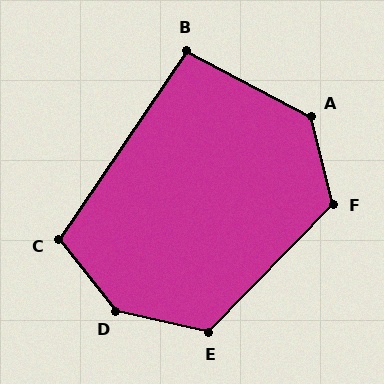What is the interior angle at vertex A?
Approximately 131 degrees (obtuse).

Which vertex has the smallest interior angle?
B, at approximately 96 degrees.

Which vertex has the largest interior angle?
D, at approximately 141 degrees.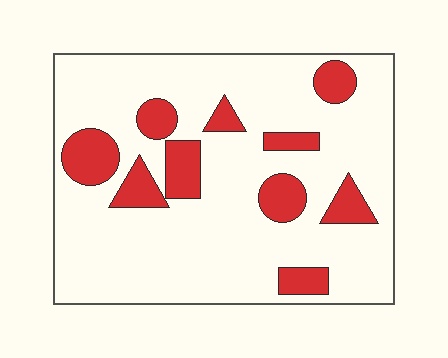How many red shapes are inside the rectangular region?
10.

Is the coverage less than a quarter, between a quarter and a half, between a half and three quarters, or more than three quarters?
Less than a quarter.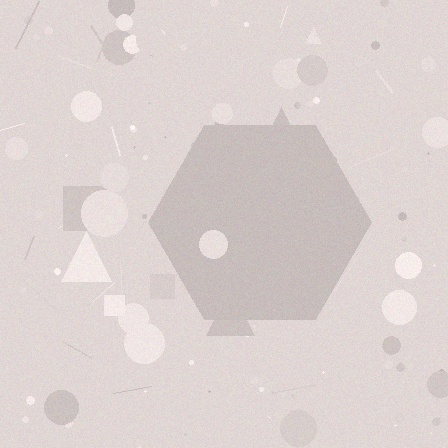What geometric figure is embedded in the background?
A hexagon is embedded in the background.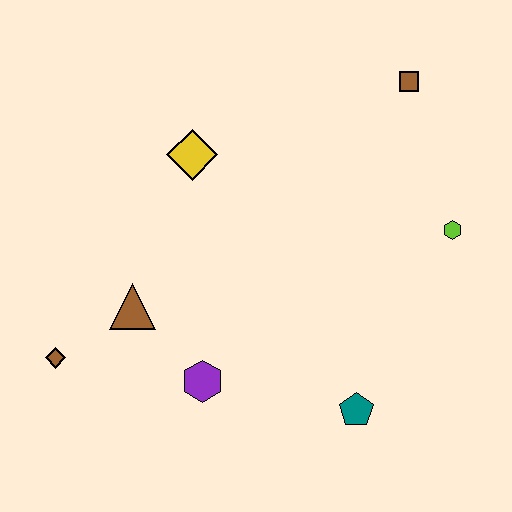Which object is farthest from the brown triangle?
The brown square is farthest from the brown triangle.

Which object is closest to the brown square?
The lime hexagon is closest to the brown square.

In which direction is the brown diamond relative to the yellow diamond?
The brown diamond is below the yellow diamond.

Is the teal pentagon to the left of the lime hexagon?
Yes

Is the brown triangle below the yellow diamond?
Yes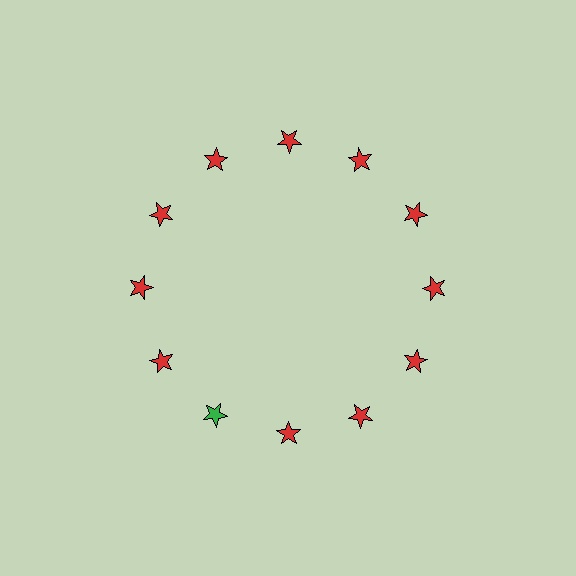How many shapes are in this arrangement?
There are 12 shapes arranged in a ring pattern.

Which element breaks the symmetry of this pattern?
The green star at roughly the 7 o'clock position breaks the symmetry. All other shapes are red stars.